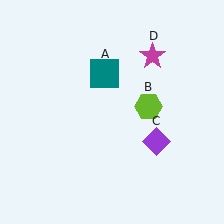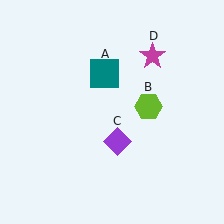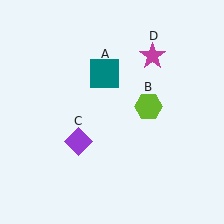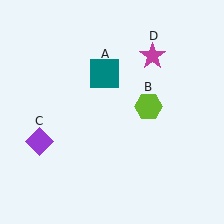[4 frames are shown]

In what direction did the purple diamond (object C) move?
The purple diamond (object C) moved left.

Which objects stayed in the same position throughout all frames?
Teal square (object A) and lime hexagon (object B) and magenta star (object D) remained stationary.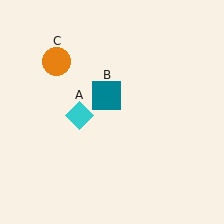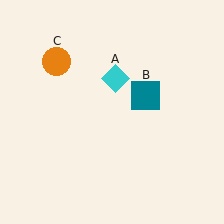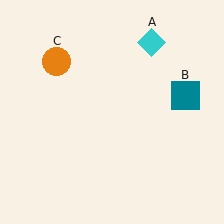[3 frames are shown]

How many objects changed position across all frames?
2 objects changed position: cyan diamond (object A), teal square (object B).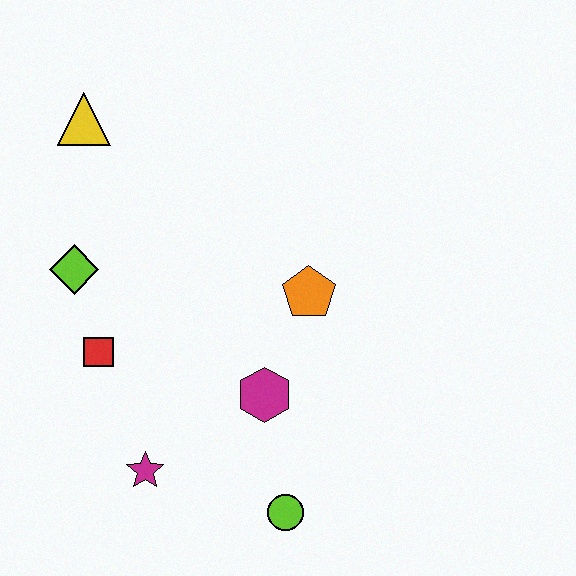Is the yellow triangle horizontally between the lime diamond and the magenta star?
Yes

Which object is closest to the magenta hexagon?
The orange pentagon is closest to the magenta hexagon.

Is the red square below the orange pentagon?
Yes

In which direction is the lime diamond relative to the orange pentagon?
The lime diamond is to the left of the orange pentagon.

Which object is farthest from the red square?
The lime circle is farthest from the red square.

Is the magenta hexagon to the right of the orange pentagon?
No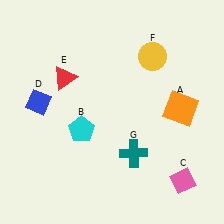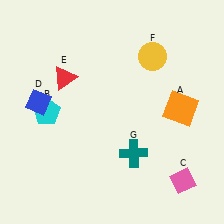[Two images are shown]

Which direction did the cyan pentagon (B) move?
The cyan pentagon (B) moved left.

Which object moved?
The cyan pentagon (B) moved left.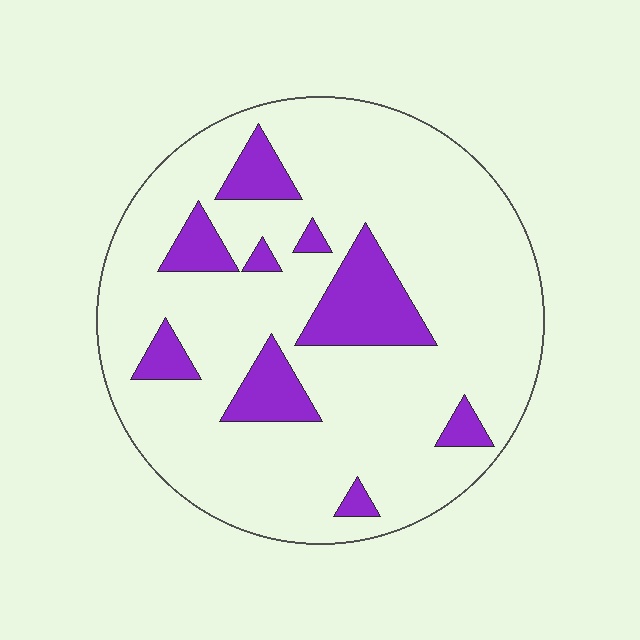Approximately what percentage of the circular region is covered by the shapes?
Approximately 15%.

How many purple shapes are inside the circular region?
9.